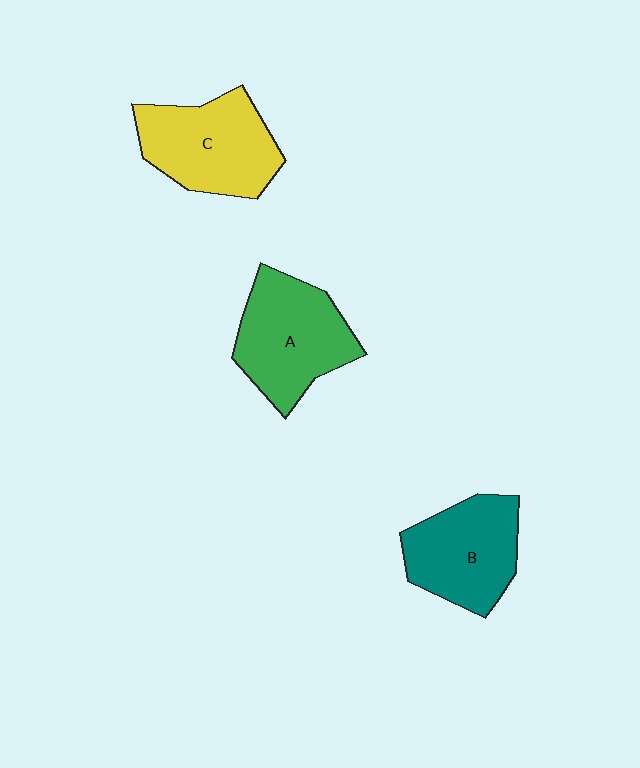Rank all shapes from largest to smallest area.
From largest to smallest: A (green), C (yellow), B (teal).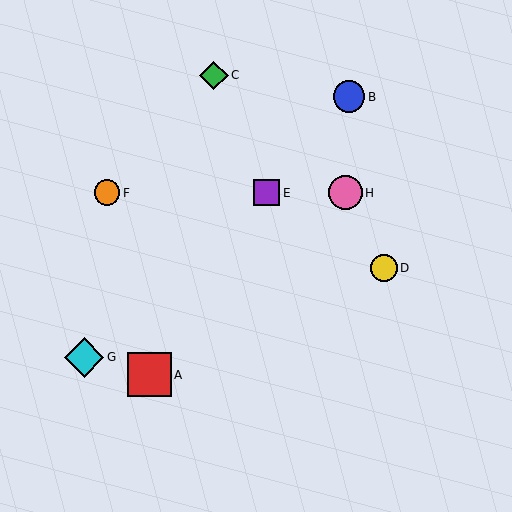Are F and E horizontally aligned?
Yes, both are at y≈193.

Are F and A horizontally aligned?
No, F is at y≈193 and A is at y≈375.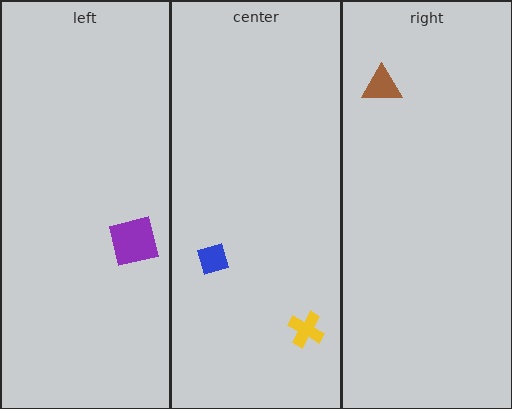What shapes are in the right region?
The brown triangle.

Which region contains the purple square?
The left region.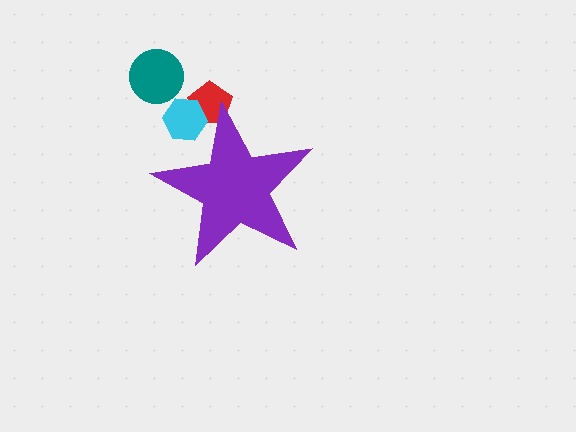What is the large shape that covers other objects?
A purple star.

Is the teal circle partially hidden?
No, the teal circle is fully visible.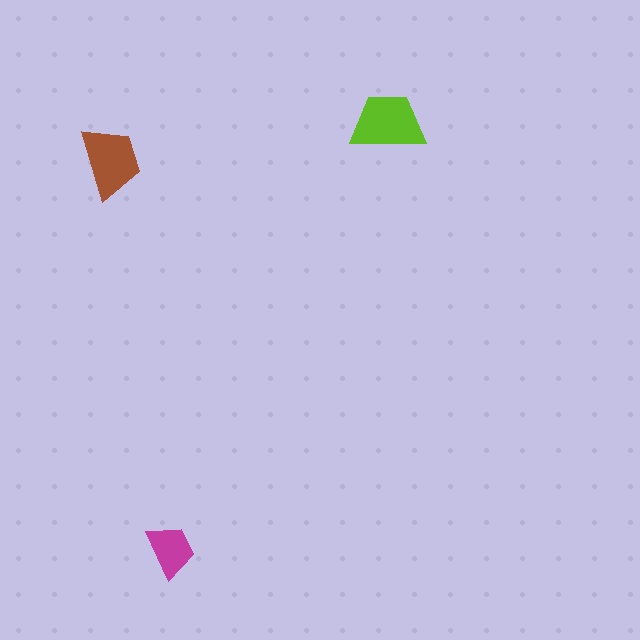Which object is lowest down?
The magenta trapezoid is bottommost.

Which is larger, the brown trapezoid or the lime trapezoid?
The lime one.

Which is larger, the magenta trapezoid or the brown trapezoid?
The brown one.